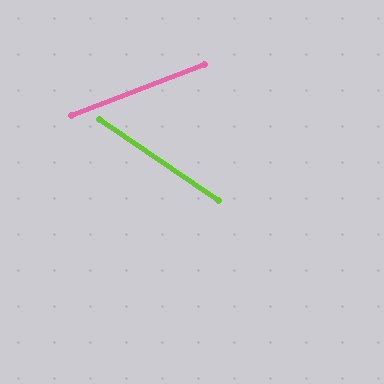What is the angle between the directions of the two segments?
Approximately 55 degrees.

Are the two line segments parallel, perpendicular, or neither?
Neither parallel nor perpendicular — they differ by about 55°.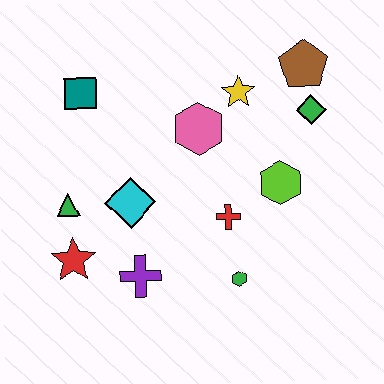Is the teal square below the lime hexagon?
No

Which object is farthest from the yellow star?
The red star is farthest from the yellow star.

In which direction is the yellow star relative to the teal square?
The yellow star is to the right of the teal square.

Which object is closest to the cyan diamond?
The green triangle is closest to the cyan diamond.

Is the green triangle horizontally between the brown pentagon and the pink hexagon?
No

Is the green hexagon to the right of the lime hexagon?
No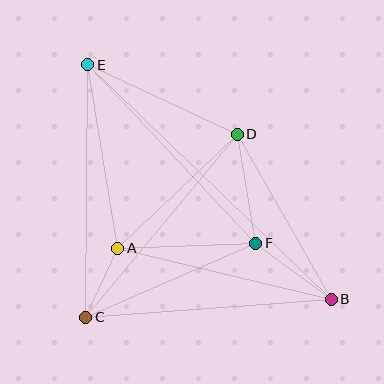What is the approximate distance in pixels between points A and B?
The distance between A and B is approximately 220 pixels.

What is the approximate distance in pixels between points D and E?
The distance between D and E is approximately 165 pixels.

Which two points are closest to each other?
Points A and C are closest to each other.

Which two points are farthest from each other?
Points B and E are farthest from each other.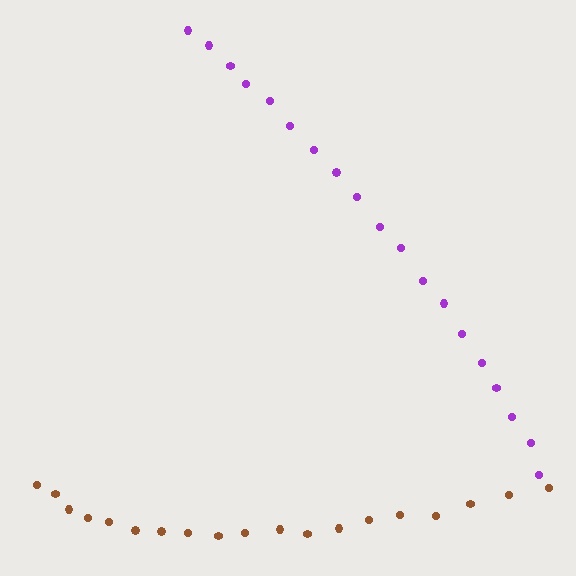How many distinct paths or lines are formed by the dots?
There are 2 distinct paths.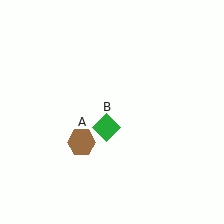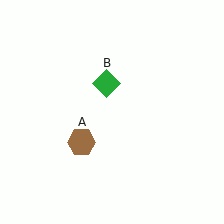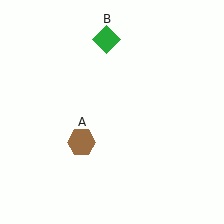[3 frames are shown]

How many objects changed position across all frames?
1 object changed position: green diamond (object B).